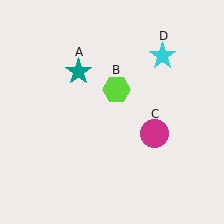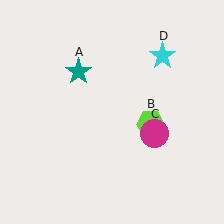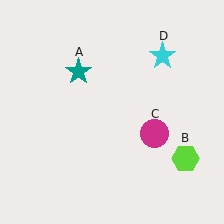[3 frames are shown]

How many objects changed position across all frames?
1 object changed position: lime hexagon (object B).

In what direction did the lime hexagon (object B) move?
The lime hexagon (object B) moved down and to the right.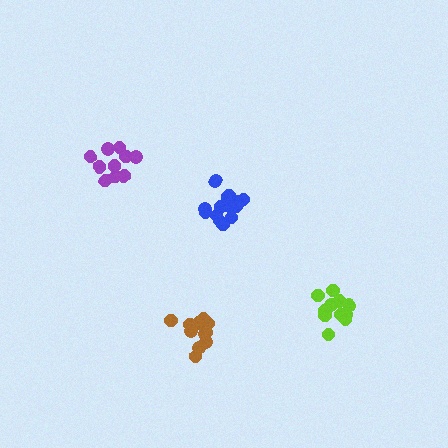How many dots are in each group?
Group 1: 11 dots, Group 2: 15 dots, Group 3: 12 dots, Group 4: 10 dots (48 total).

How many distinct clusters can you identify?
There are 4 distinct clusters.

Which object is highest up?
The purple cluster is topmost.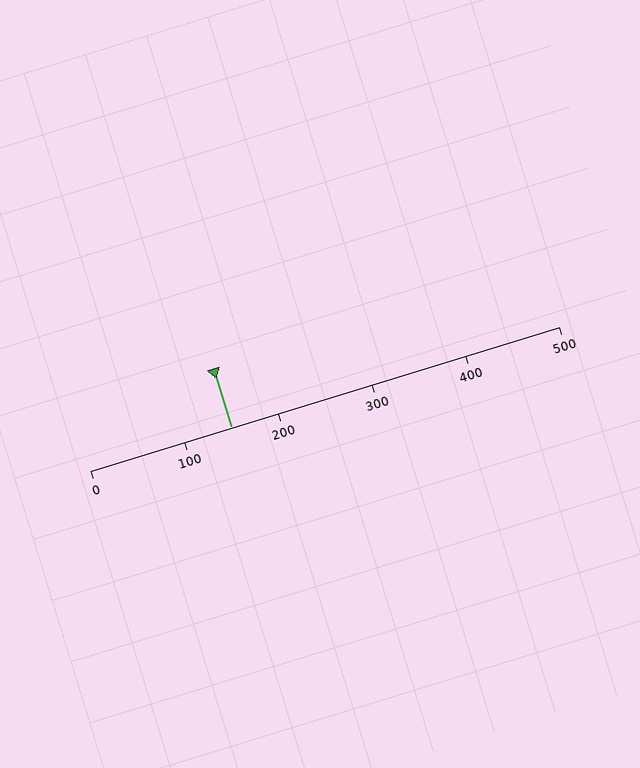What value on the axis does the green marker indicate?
The marker indicates approximately 150.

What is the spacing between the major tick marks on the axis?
The major ticks are spaced 100 apart.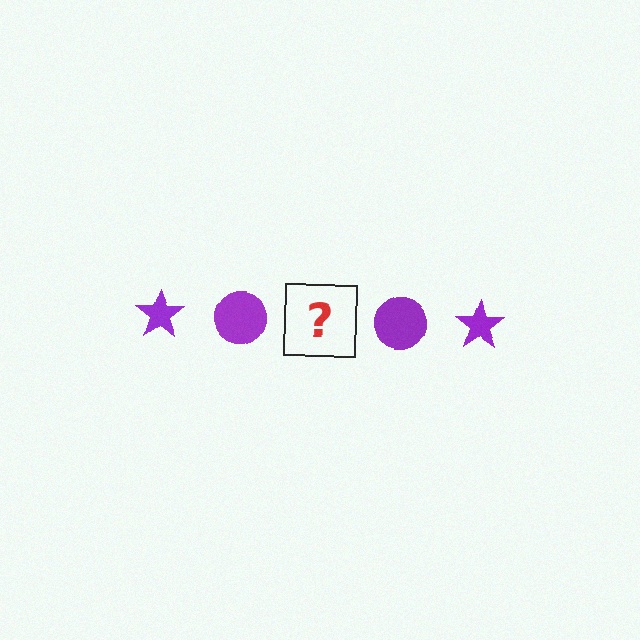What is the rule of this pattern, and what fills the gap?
The rule is that the pattern cycles through star, circle shapes in purple. The gap should be filled with a purple star.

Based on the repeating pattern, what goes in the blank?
The blank should be a purple star.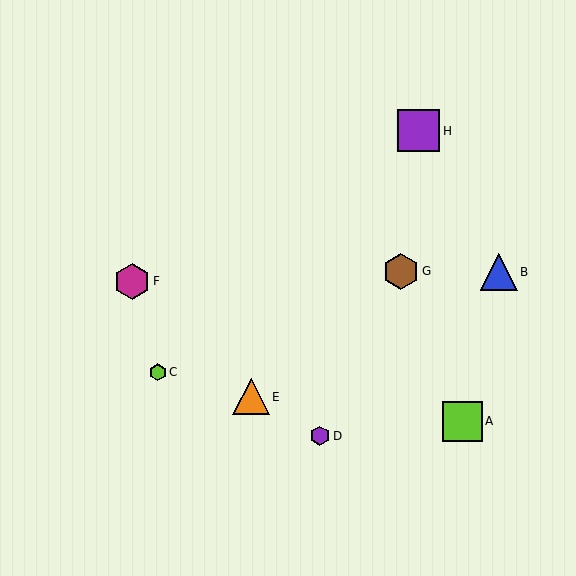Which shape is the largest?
The purple square (labeled H) is the largest.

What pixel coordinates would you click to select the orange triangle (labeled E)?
Click at (251, 397) to select the orange triangle E.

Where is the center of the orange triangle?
The center of the orange triangle is at (251, 397).